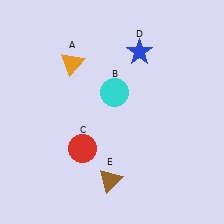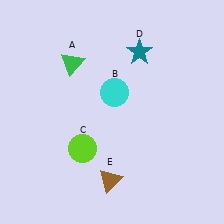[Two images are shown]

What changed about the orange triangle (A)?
In Image 1, A is orange. In Image 2, it changed to green.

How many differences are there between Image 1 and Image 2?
There are 3 differences between the two images.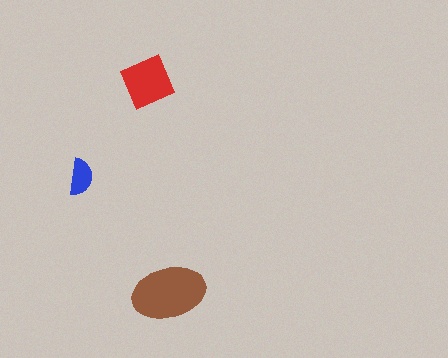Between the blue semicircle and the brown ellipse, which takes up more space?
The brown ellipse.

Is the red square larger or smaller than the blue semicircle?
Larger.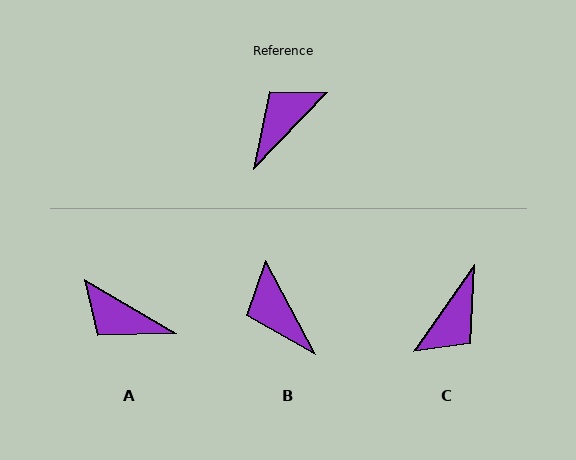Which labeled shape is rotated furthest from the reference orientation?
C, about 172 degrees away.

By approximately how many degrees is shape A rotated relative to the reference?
Approximately 103 degrees counter-clockwise.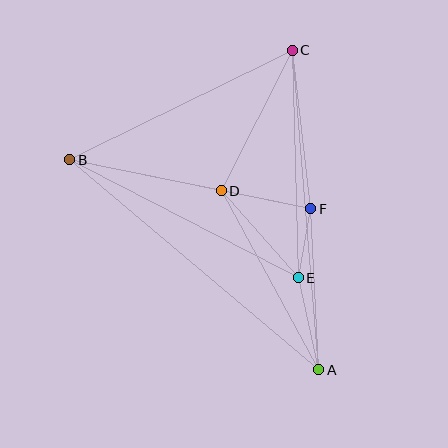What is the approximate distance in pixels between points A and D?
The distance between A and D is approximately 204 pixels.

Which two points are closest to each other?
Points E and F are closest to each other.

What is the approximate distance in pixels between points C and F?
The distance between C and F is approximately 159 pixels.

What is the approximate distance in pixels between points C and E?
The distance between C and E is approximately 228 pixels.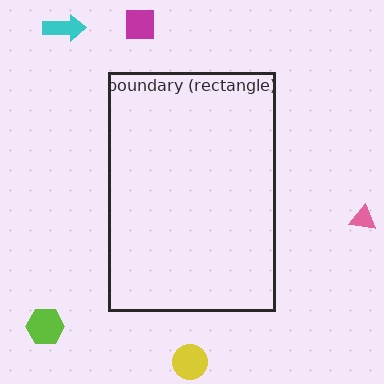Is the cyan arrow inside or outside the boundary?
Outside.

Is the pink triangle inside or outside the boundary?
Outside.